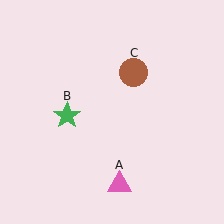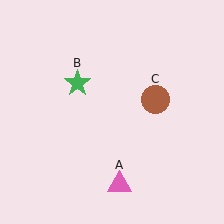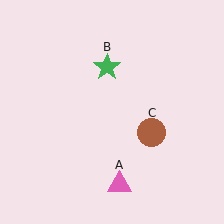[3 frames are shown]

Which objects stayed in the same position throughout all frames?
Pink triangle (object A) remained stationary.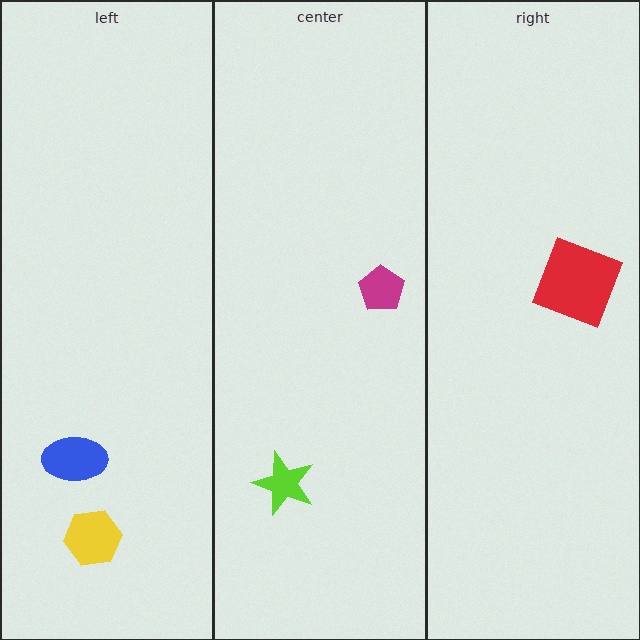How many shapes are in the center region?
2.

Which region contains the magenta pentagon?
The center region.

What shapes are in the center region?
The magenta pentagon, the lime star.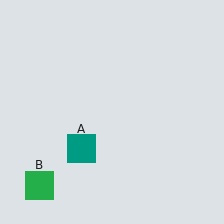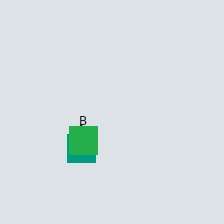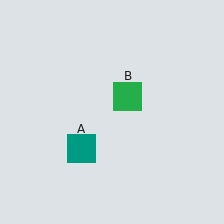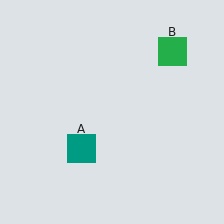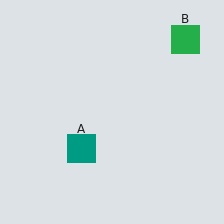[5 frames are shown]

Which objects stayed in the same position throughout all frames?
Teal square (object A) remained stationary.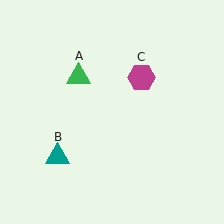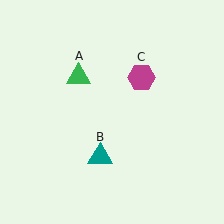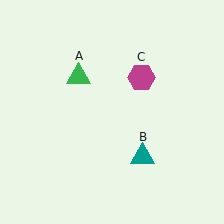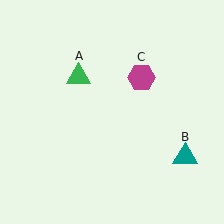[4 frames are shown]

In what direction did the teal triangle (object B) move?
The teal triangle (object B) moved right.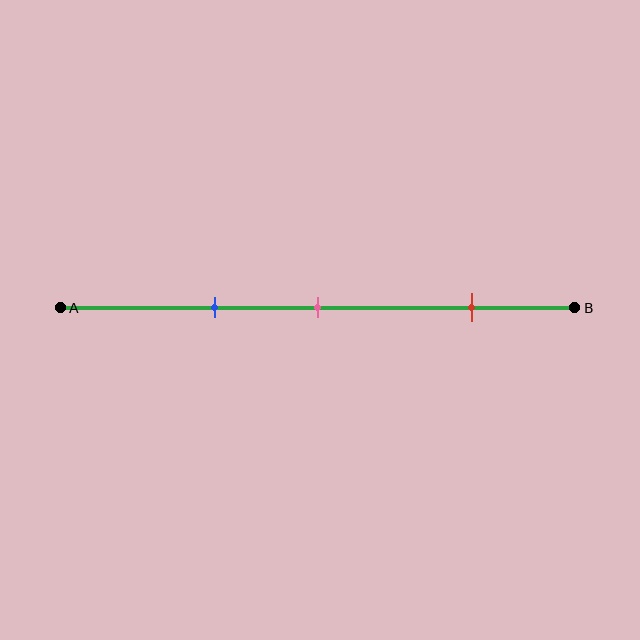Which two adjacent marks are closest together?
The blue and pink marks are the closest adjacent pair.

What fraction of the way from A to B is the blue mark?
The blue mark is approximately 30% (0.3) of the way from A to B.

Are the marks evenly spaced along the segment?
No, the marks are not evenly spaced.